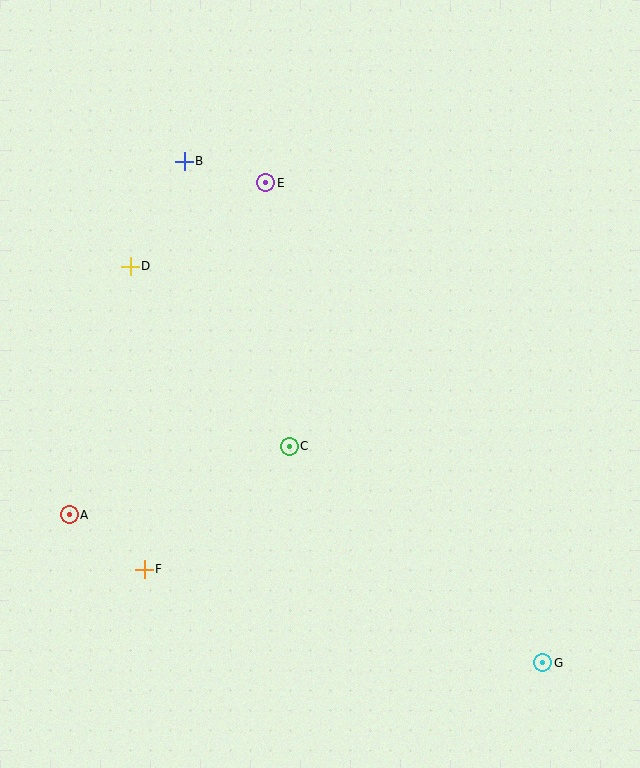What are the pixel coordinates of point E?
Point E is at (266, 183).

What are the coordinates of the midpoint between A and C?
The midpoint between A and C is at (179, 481).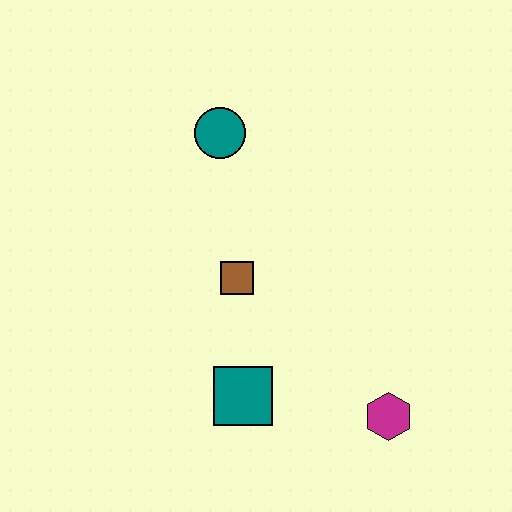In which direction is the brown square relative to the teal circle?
The brown square is below the teal circle.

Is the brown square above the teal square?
Yes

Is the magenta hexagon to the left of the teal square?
No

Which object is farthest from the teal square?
The teal circle is farthest from the teal square.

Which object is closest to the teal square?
The brown square is closest to the teal square.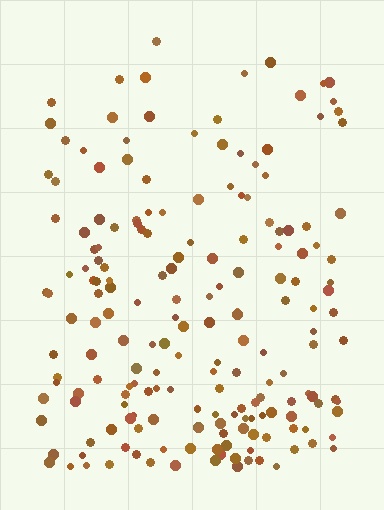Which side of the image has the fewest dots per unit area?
The top.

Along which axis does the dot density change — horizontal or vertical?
Vertical.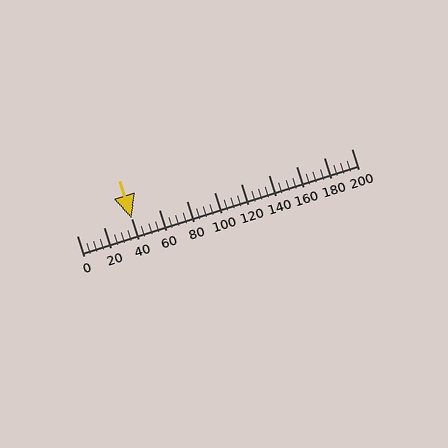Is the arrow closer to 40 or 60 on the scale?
The arrow is closer to 40.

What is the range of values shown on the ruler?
The ruler shows values from 0 to 200.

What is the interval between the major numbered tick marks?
The major tick marks are spaced 20 units apart.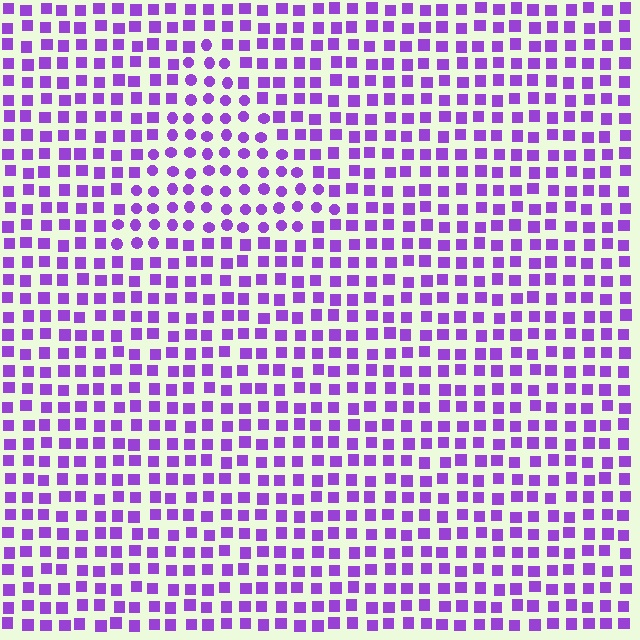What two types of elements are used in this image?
The image uses circles inside the triangle region and squares outside it.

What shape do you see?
I see a triangle.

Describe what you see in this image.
The image is filled with small purple elements arranged in a uniform grid. A triangle-shaped region contains circles, while the surrounding area contains squares. The boundary is defined purely by the change in element shape.